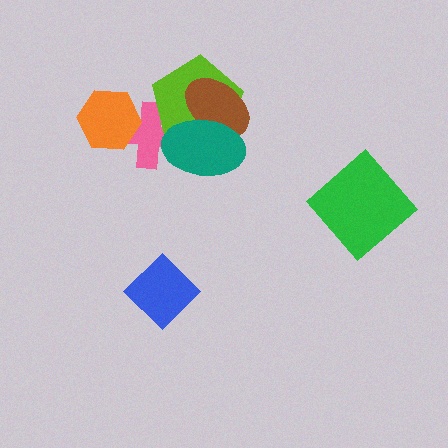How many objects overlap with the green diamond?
0 objects overlap with the green diamond.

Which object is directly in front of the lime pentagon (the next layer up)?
The brown ellipse is directly in front of the lime pentagon.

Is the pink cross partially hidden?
Yes, it is partially covered by another shape.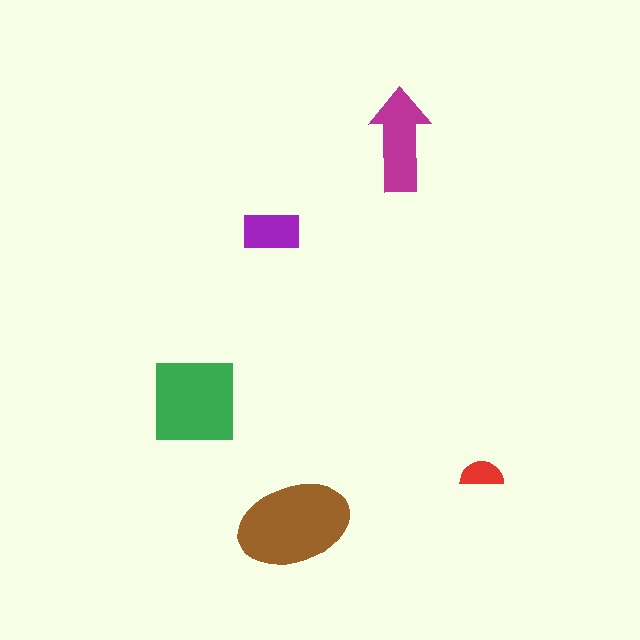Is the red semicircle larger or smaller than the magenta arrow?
Smaller.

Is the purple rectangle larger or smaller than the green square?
Smaller.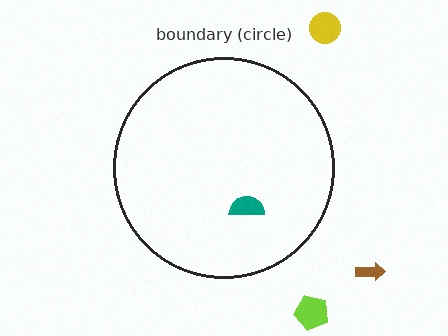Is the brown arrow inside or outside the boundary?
Outside.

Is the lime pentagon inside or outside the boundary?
Outside.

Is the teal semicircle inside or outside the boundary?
Inside.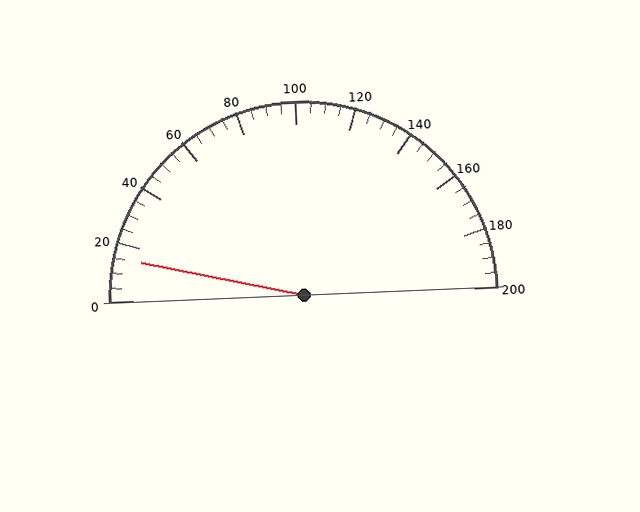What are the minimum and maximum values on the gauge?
The gauge ranges from 0 to 200.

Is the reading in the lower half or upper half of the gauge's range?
The reading is in the lower half of the range (0 to 200).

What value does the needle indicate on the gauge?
The needle indicates approximately 15.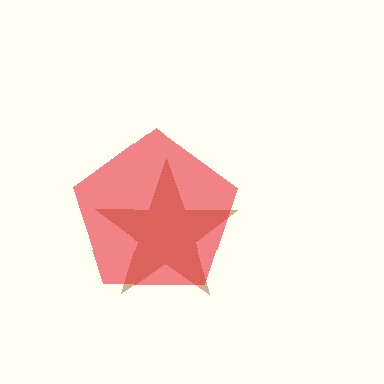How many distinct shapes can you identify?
There are 2 distinct shapes: a brown star, a red pentagon.